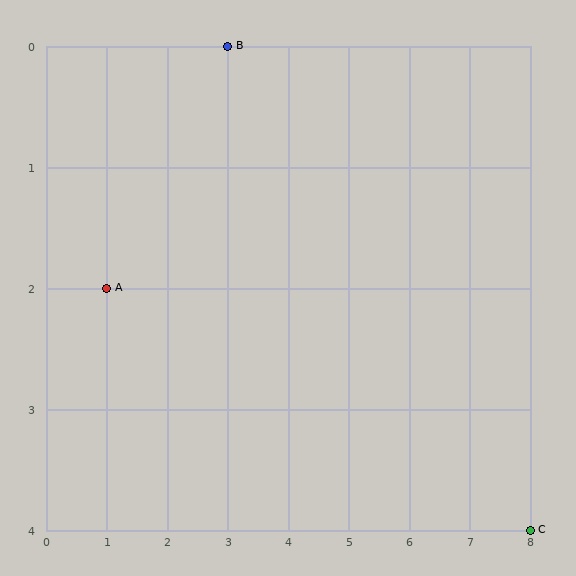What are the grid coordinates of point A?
Point A is at grid coordinates (1, 2).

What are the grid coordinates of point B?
Point B is at grid coordinates (3, 0).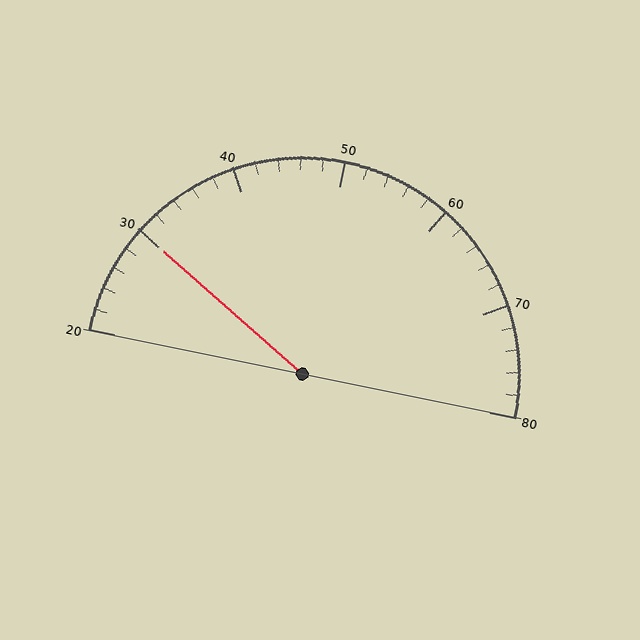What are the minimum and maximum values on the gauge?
The gauge ranges from 20 to 80.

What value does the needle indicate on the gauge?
The needle indicates approximately 30.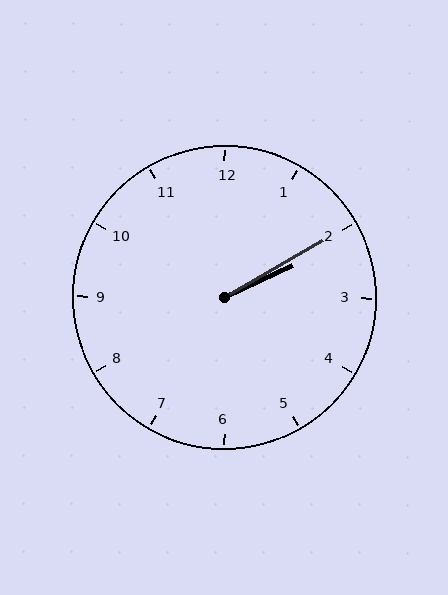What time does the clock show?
2:10.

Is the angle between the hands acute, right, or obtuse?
It is acute.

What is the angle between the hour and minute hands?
Approximately 5 degrees.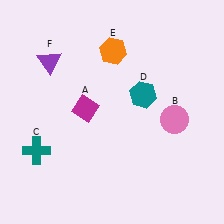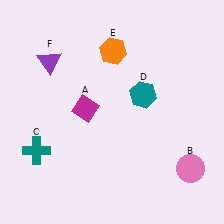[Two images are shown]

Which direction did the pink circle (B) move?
The pink circle (B) moved down.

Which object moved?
The pink circle (B) moved down.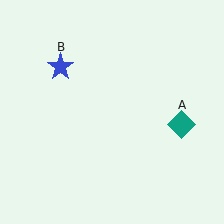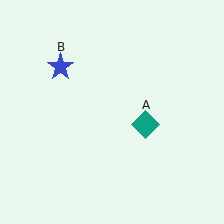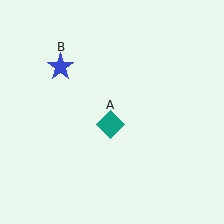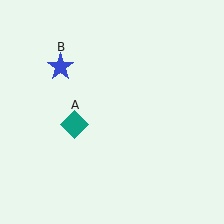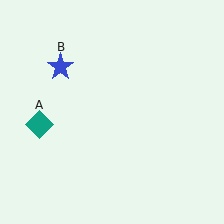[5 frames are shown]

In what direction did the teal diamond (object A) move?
The teal diamond (object A) moved left.